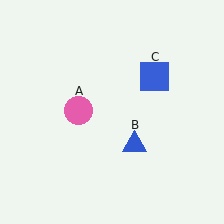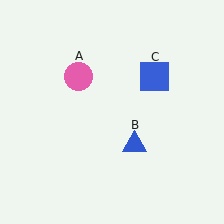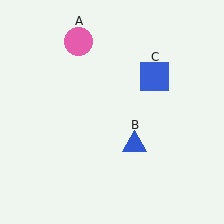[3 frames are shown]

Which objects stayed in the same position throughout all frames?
Blue triangle (object B) and blue square (object C) remained stationary.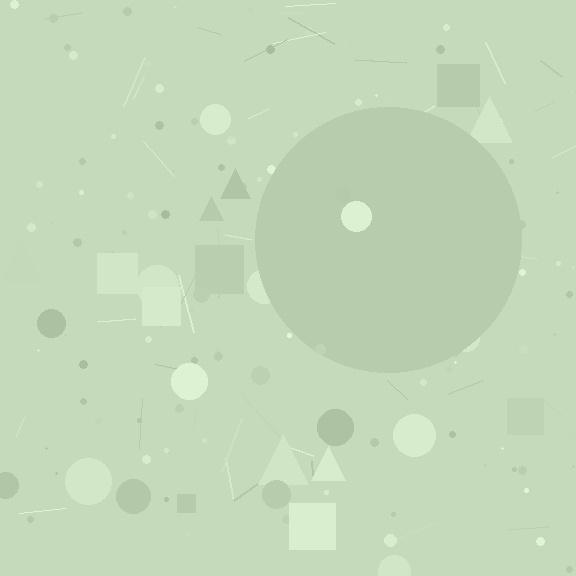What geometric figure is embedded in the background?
A circle is embedded in the background.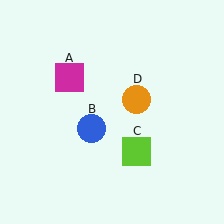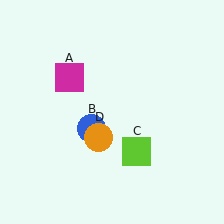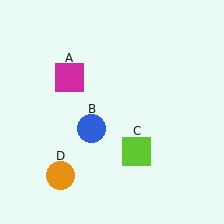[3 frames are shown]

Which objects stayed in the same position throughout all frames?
Magenta square (object A) and blue circle (object B) and lime square (object C) remained stationary.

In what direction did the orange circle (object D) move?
The orange circle (object D) moved down and to the left.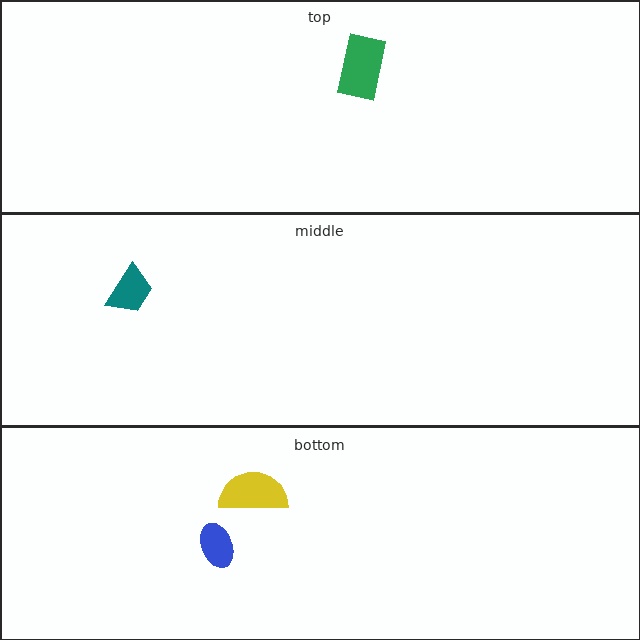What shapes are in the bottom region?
The blue ellipse, the yellow semicircle.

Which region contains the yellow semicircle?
The bottom region.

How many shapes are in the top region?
1.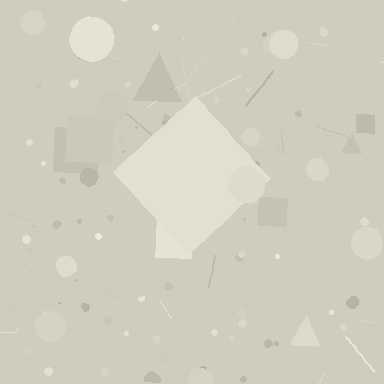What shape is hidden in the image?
A diamond is hidden in the image.